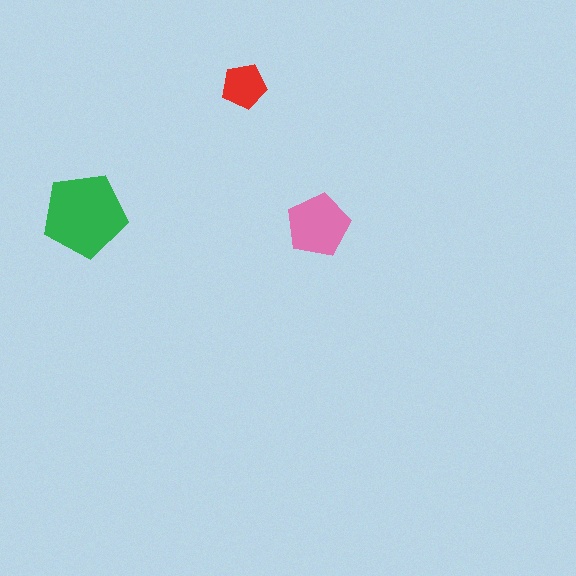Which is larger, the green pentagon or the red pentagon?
The green one.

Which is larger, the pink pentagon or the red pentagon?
The pink one.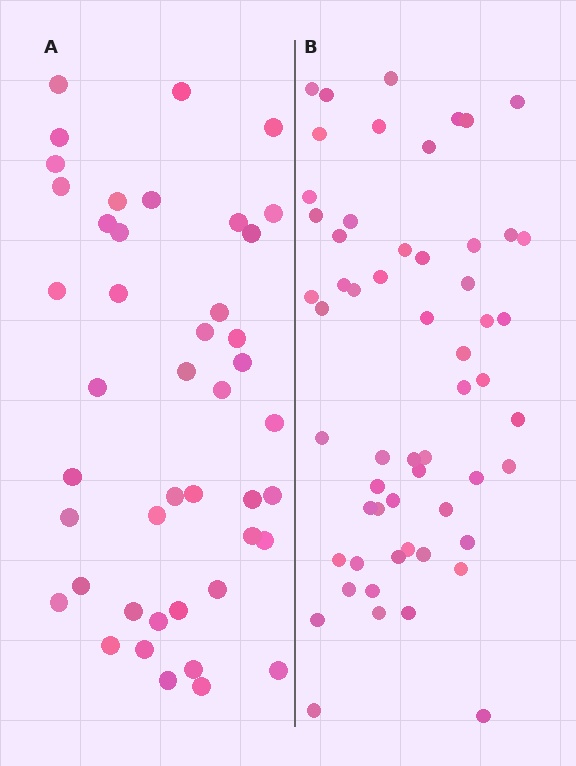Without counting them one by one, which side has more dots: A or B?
Region B (the right region) has more dots.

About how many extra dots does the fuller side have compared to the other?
Region B has approximately 15 more dots than region A.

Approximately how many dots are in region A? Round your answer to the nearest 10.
About 40 dots. (The exact count is 44, which rounds to 40.)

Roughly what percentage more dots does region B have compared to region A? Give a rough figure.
About 30% more.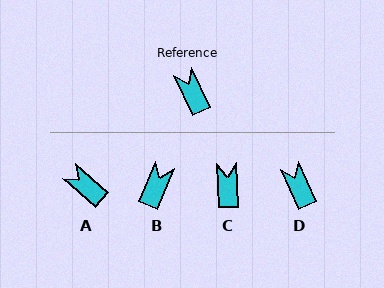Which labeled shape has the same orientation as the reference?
D.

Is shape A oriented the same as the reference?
No, it is off by about 26 degrees.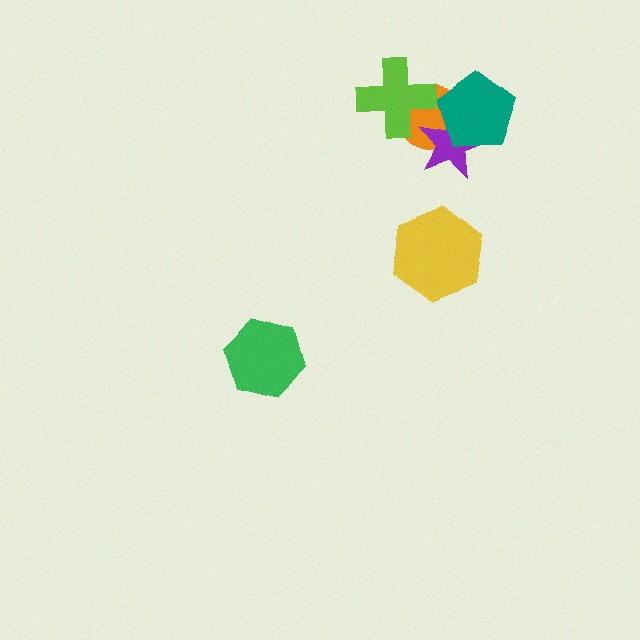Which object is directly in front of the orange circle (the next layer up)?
The purple star is directly in front of the orange circle.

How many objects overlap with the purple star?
2 objects overlap with the purple star.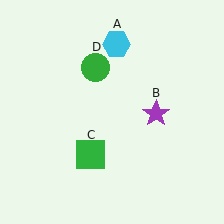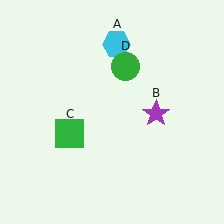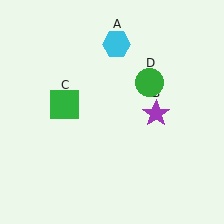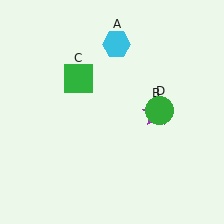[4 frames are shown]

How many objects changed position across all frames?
2 objects changed position: green square (object C), green circle (object D).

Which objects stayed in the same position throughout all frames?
Cyan hexagon (object A) and purple star (object B) remained stationary.